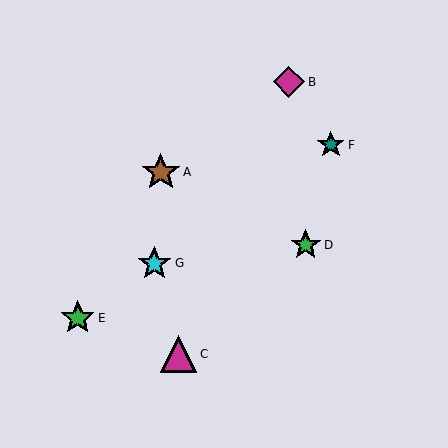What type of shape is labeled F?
Shape F is a teal star.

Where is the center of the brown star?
The center of the brown star is at (161, 172).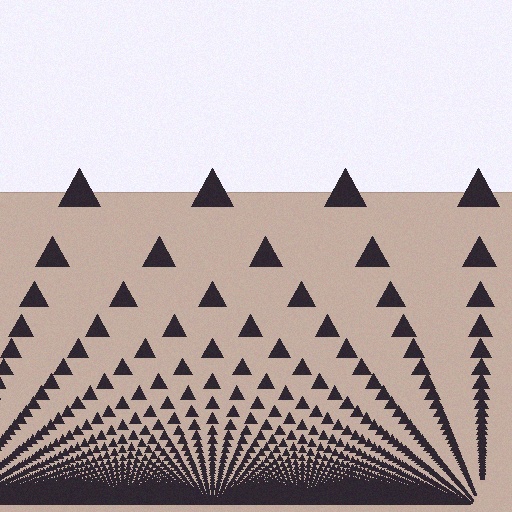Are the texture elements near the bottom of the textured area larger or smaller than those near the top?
Smaller. The gradient is inverted — elements near the bottom are smaller and denser.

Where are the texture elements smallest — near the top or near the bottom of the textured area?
Near the bottom.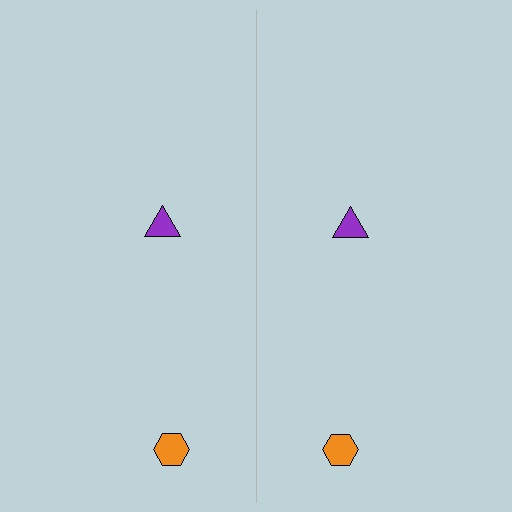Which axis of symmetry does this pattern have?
The pattern has a vertical axis of symmetry running through the center of the image.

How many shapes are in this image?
There are 4 shapes in this image.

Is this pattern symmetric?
Yes, this pattern has bilateral (reflection) symmetry.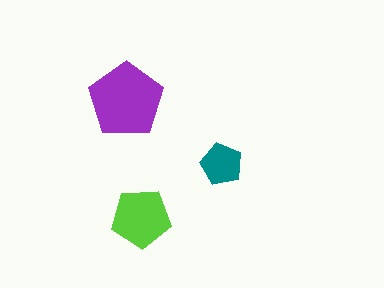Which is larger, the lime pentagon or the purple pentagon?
The purple one.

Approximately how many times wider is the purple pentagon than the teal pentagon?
About 2 times wider.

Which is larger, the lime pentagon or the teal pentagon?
The lime one.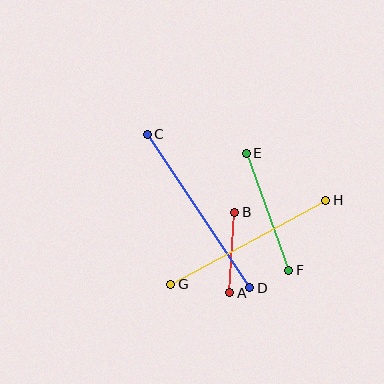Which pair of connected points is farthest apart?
Points C and D are farthest apart.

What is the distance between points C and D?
The distance is approximately 185 pixels.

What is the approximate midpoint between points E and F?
The midpoint is at approximately (267, 212) pixels.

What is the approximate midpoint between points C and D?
The midpoint is at approximately (199, 211) pixels.